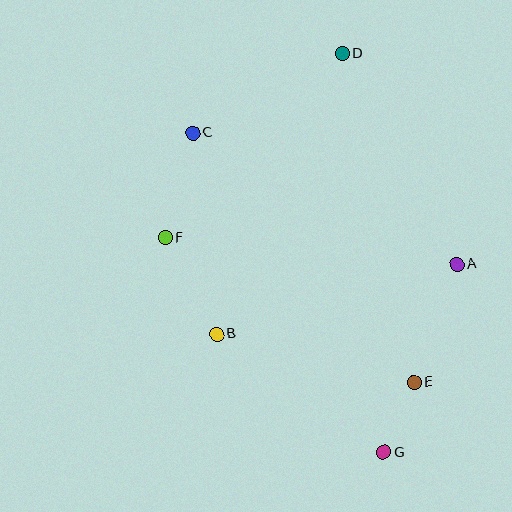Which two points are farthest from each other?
Points D and G are farthest from each other.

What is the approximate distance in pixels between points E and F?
The distance between E and F is approximately 287 pixels.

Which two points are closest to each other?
Points E and G are closest to each other.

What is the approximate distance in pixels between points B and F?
The distance between B and F is approximately 109 pixels.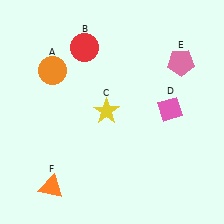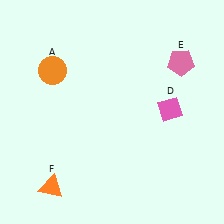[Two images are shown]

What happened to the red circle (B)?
The red circle (B) was removed in Image 2. It was in the top-left area of Image 1.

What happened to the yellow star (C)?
The yellow star (C) was removed in Image 2. It was in the top-left area of Image 1.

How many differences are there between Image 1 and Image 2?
There are 2 differences between the two images.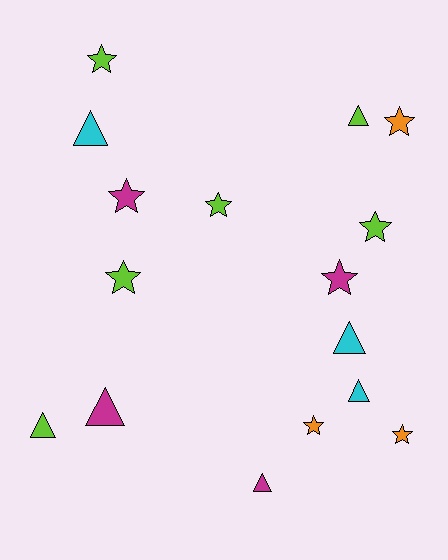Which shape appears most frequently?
Star, with 9 objects.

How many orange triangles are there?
There are no orange triangles.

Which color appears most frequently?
Lime, with 6 objects.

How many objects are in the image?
There are 16 objects.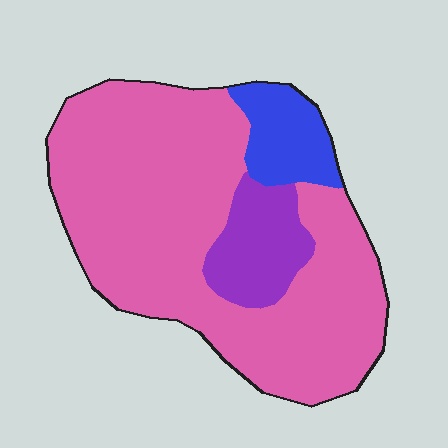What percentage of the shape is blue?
Blue covers 11% of the shape.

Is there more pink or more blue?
Pink.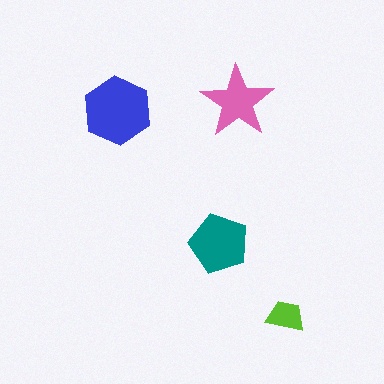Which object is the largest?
The blue hexagon.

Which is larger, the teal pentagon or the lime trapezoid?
The teal pentagon.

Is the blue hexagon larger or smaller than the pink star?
Larger.